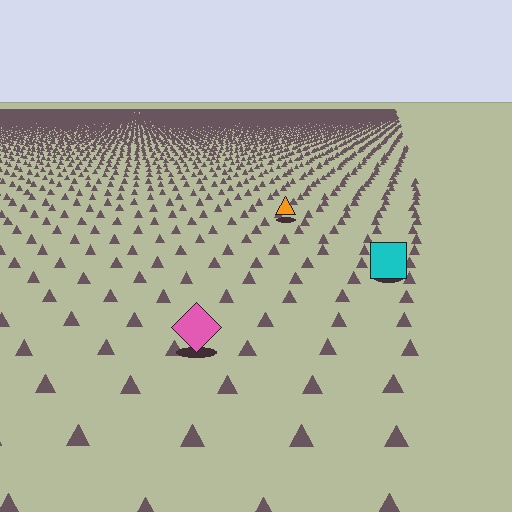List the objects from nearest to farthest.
From nearest to farthest: the pink diamond, the cyan square, the orange triangle.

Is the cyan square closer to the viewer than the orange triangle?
Yes. The cyan square is closer — you can tell from the texture gradient: the ground texture is coarser near it.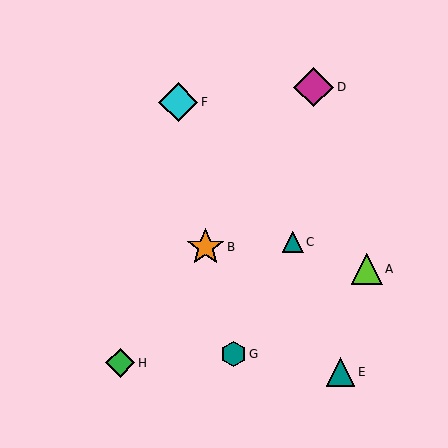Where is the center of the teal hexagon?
The center of the teal hexagon is at (233, 354).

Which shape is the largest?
The magenta diamond (labeled D) is the largest.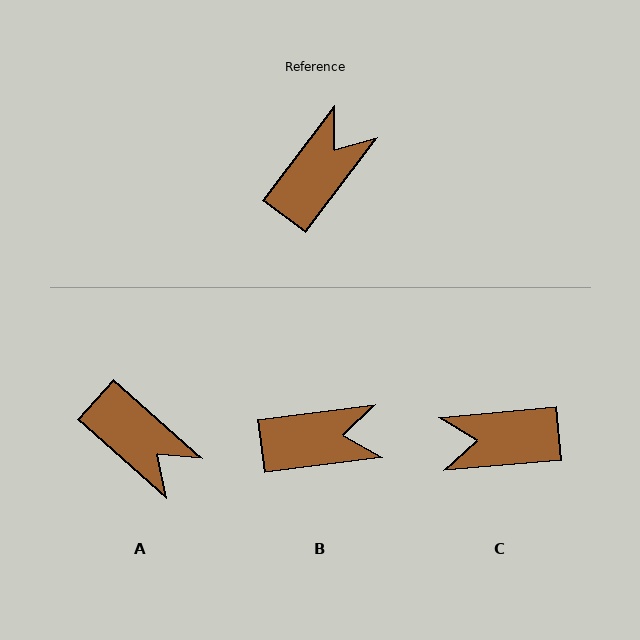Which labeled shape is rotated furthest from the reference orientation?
C, about 132 degrees away.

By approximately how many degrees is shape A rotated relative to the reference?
Approximately 95 degrees clockwise.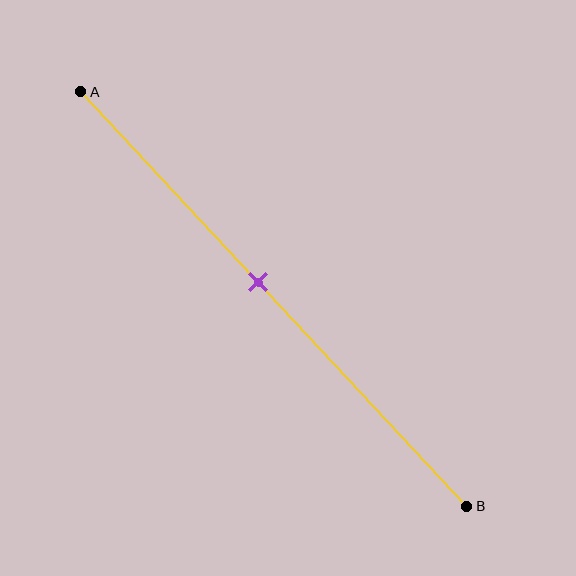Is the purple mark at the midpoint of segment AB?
No, the mark is at about 45% from A, not at the 50% midpoint.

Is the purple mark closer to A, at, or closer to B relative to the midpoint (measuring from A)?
The purple mark is closer to point A than the midpoint of segment AB.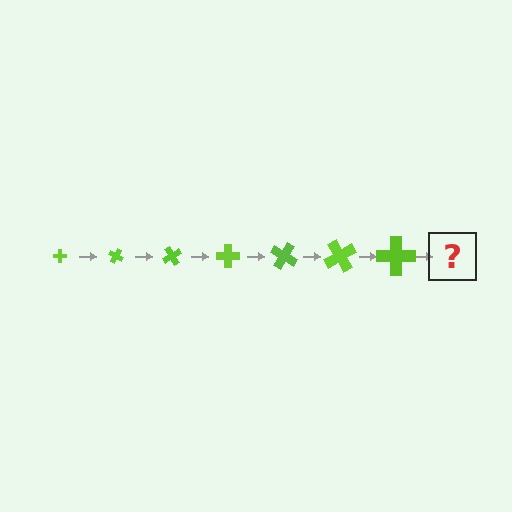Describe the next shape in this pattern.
It should be a cross, larger than the previous one and rotated 210 degrees from the start.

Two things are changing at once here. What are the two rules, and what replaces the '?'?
The two rules are that the cross grows larger each step and it rotates 30 degrees each step. The '?' should be a cross, larger than the previous one and rotated 210 degrees from the start.